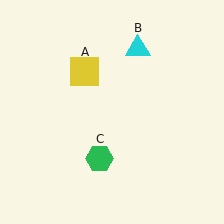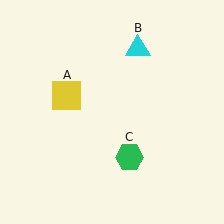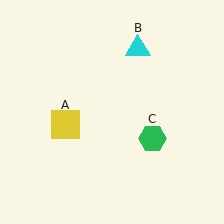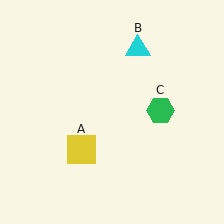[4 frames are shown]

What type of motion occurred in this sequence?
The yellow square (object A), green hexagon (object C) rotated counterclockwise around the center of the scene.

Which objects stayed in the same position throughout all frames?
Cyan triangle (object B) remained stationary.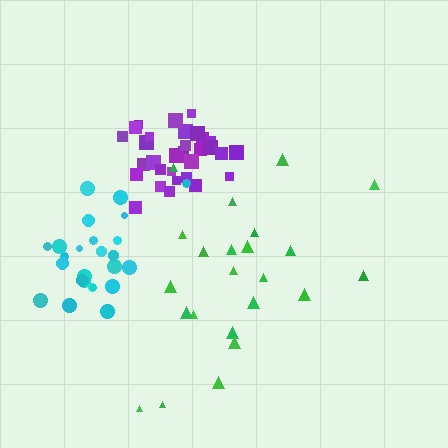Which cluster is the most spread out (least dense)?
Green.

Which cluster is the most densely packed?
Purple.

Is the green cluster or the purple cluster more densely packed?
Purple.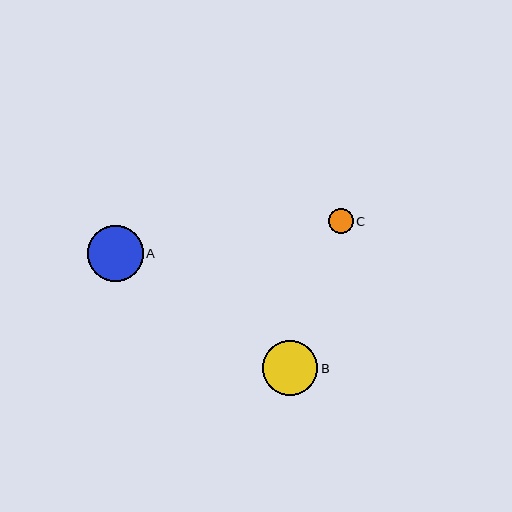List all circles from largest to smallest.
From largest to smallest: A, B, C.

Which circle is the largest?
Circle A is the largest with a size of approximately 56 pixels.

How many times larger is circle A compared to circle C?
Circle A is approximately 2.2 times the size of circle C.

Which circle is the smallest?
Circle C is the smallest with a size of approximately 25 pixels.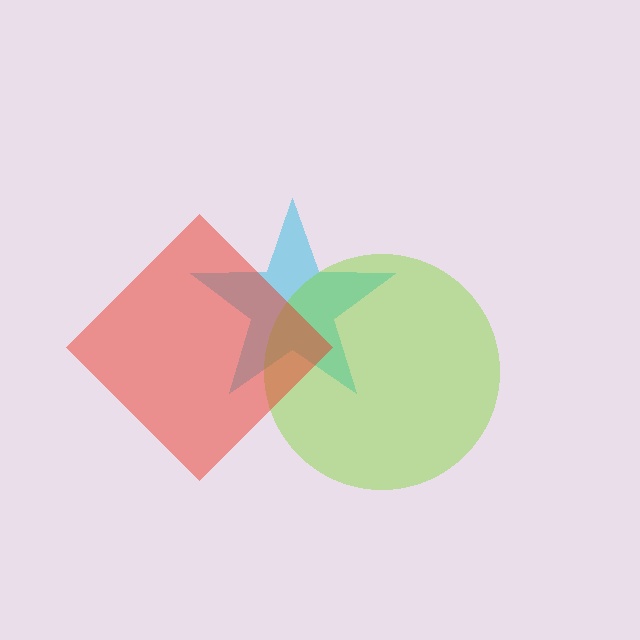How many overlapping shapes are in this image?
There are 3 overlapping shapes in the image.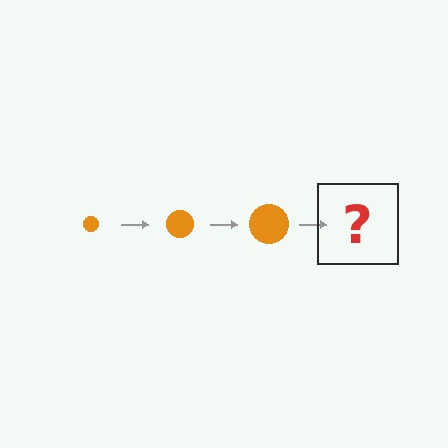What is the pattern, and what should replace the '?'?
The pattern is that the circle gets progressively larger each step. The '?' should be an orange circle, larger than the previous one.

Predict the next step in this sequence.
The next step is an orange circle, larger than the previous one.